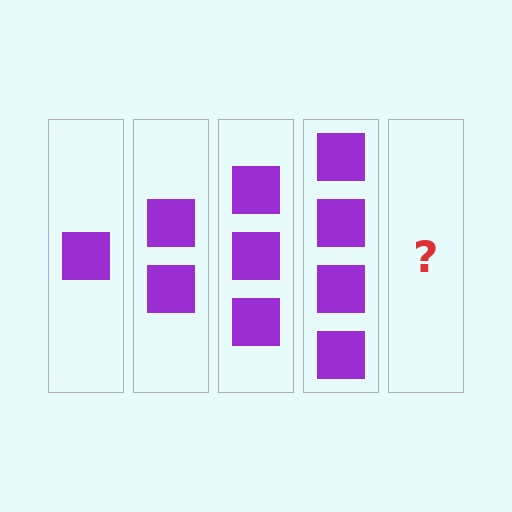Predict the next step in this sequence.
The next step is 5 squares.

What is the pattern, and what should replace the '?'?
The pattern is that each step adds one more square. The '?' should be 5 squares.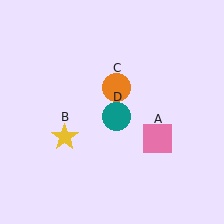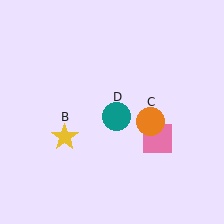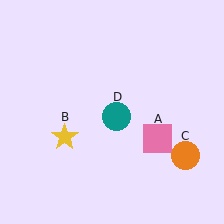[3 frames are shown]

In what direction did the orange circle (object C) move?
The orange circle (object C) moved down and to the right.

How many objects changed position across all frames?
1 object changed position: orange circle (object C).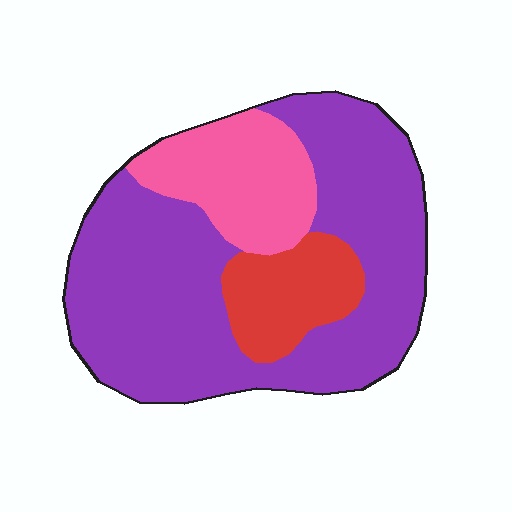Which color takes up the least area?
Red, at roughly 15%.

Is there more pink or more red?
Pink.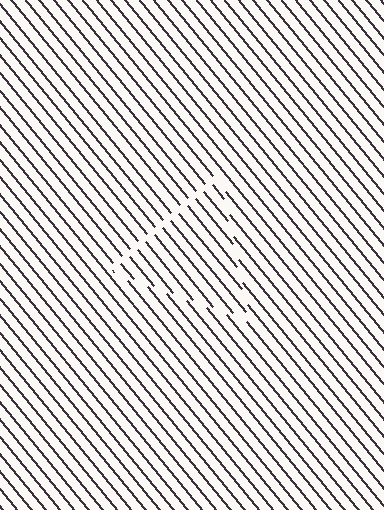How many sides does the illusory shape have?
3 sides — the line-ends trace a triangle.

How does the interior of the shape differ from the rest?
The interior of the shape contains the same grating, shifted by half a period — the contour is defined by the phase discontinuity where line-ends from the inner and outer gratings abut.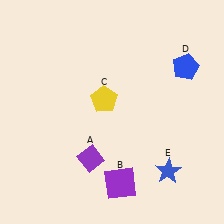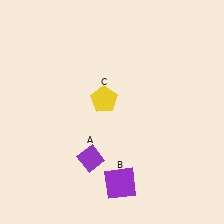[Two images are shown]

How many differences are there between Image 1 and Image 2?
There are 2 differences between the two images.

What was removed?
The blue pentagon (D), the blue star (E) were removed in Image 2.